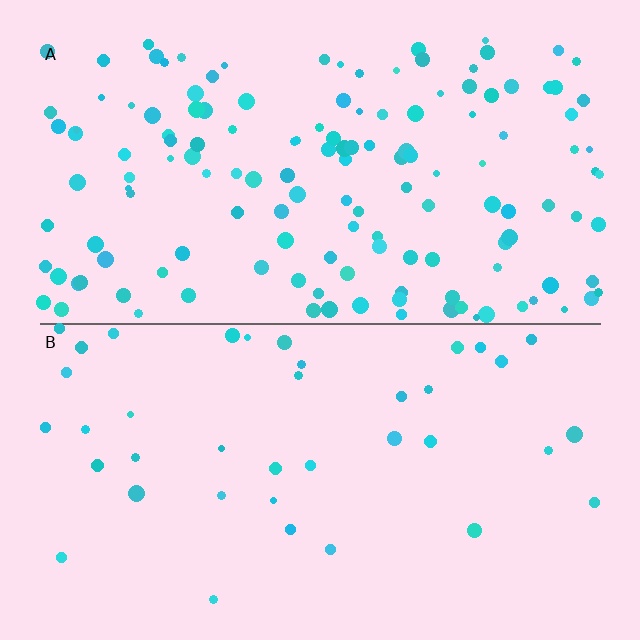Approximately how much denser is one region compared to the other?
Approximately 3.7× — region A over region B.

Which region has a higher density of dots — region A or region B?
A (the top).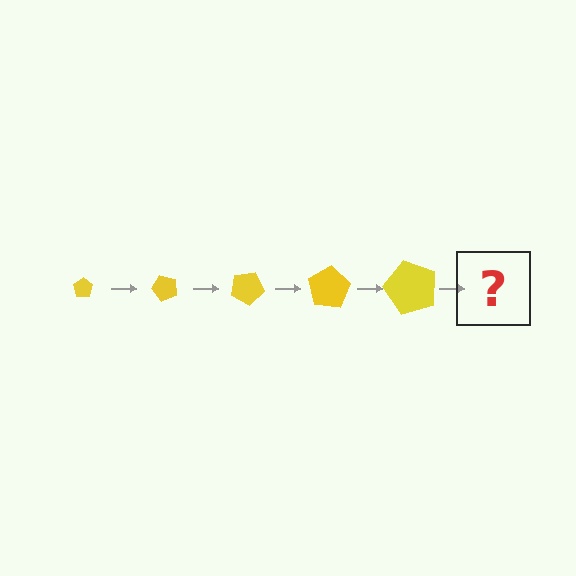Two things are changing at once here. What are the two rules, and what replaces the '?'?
The two rules are that the pentagon grows larger each step and it rotates 50 degrees each step. The '?' should be a pentagon, larger than the previous one and rotated 250 degrees from the start.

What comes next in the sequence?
The next element should be a pentagon, larger than the previous one and rotated 250 degrees from the start.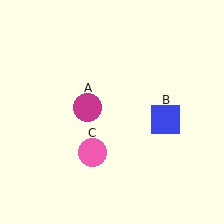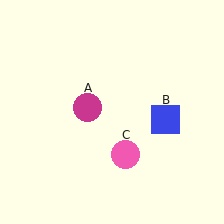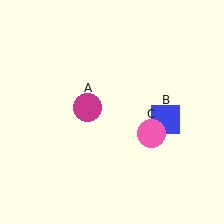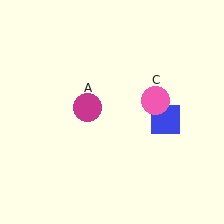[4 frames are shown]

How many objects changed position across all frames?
1 object changed position: pink circle (object C).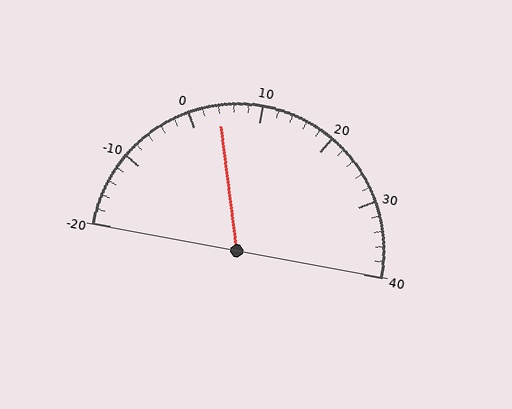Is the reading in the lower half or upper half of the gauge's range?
The reading is in the lower half of the range (-20 to 40).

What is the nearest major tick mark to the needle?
The nearest major tick mark is 0.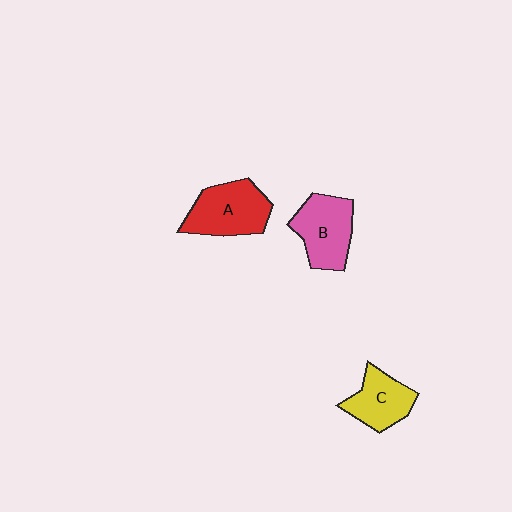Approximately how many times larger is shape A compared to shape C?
Approximately 1.3 times.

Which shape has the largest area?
Shape A (red).